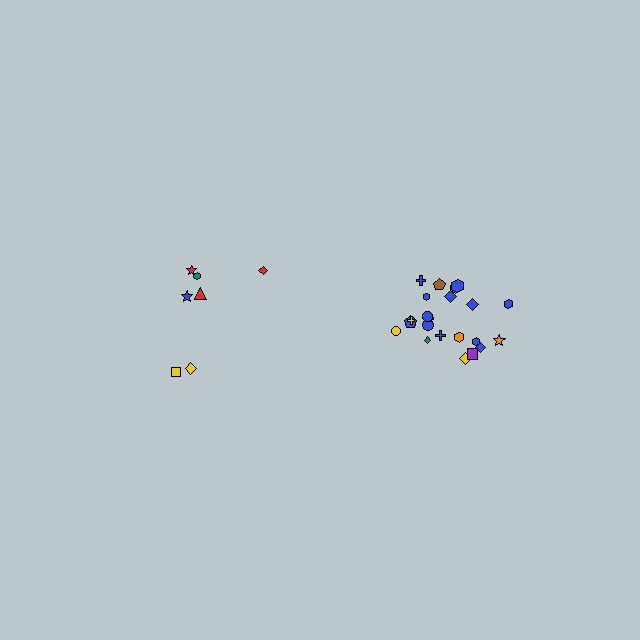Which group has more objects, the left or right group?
The right group.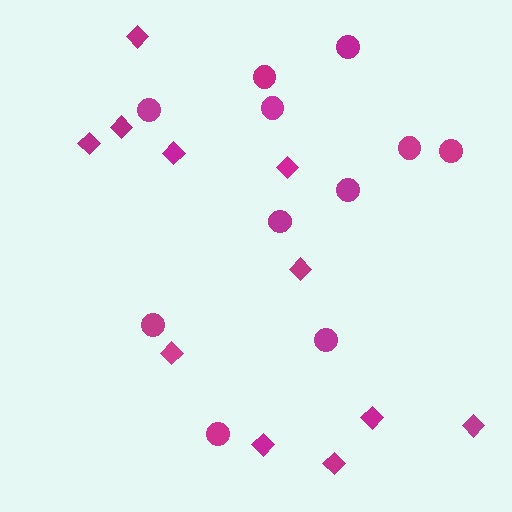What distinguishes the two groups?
There are 2 groups: one group of circles (11) and one group of diamonds (11).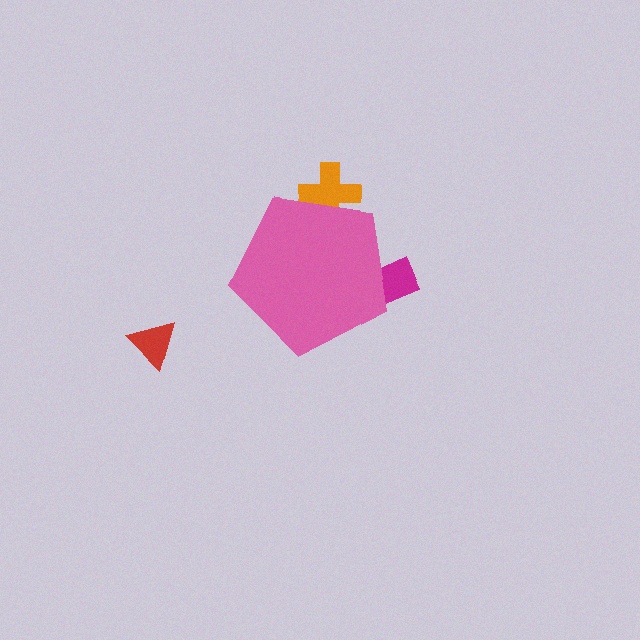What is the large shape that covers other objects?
A pink pentagon.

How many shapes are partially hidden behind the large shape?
2 shapes are partially hidden.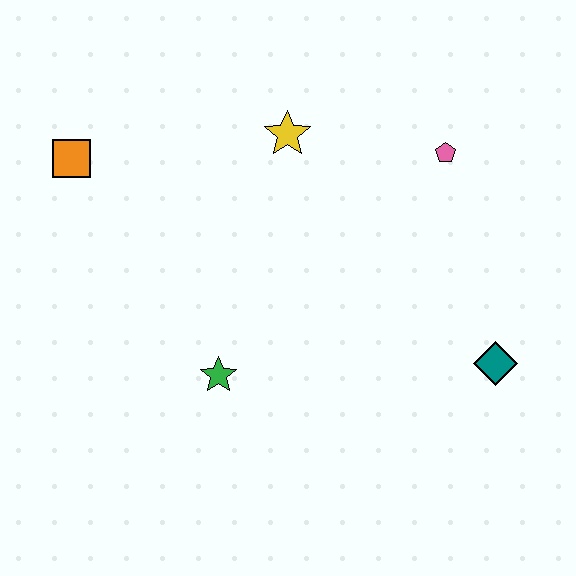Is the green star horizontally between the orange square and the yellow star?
Yes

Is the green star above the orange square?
No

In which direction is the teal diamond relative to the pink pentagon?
The teal diamond is below the pink pentagon.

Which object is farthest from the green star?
The pink pentagon is farthest from the green star.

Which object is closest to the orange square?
The yellow star is closest to the orange square.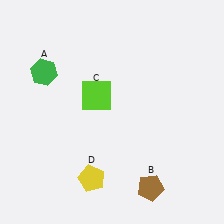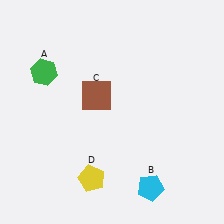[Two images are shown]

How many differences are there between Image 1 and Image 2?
There are 2 differences between the two images.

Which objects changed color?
B changed from brown to cyan. C changed from lime to brown.